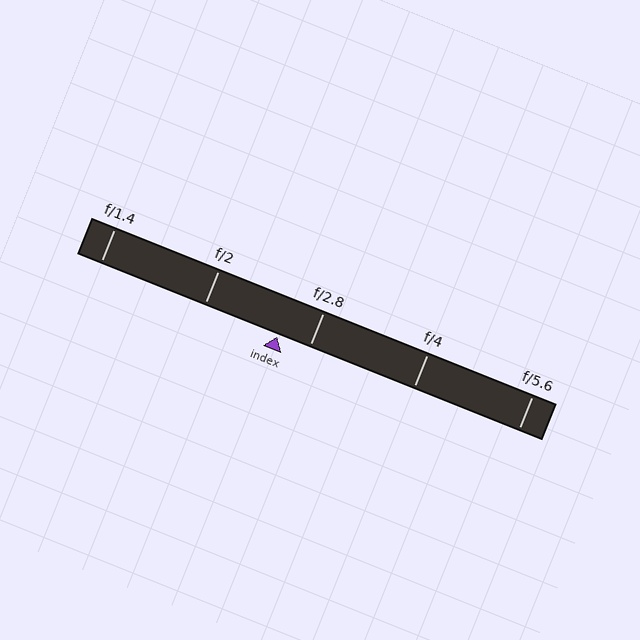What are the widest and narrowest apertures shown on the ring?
The widest aperture shown is f/1.4 and the narrowest is f/5.6.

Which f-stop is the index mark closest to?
The index mark is closest to f/2.8.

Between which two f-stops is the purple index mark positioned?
The index mark is between f/2 and f/2.8.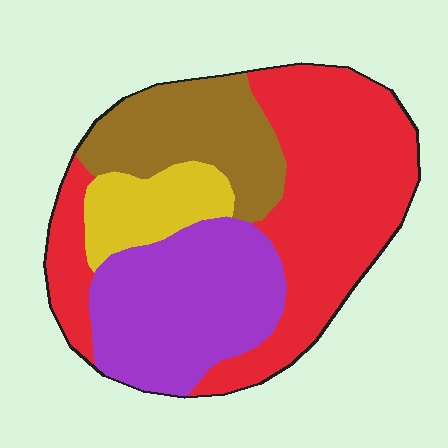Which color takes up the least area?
Yellow, at roughly 10%.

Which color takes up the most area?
Red, at roughly 45%.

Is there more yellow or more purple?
Purple.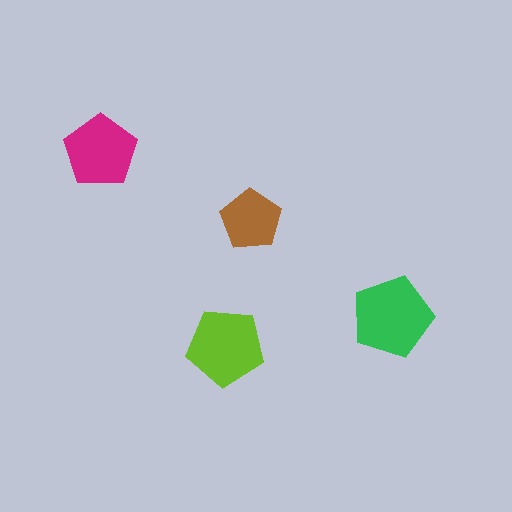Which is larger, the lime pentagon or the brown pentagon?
The lime one.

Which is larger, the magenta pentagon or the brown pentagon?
The magenta one.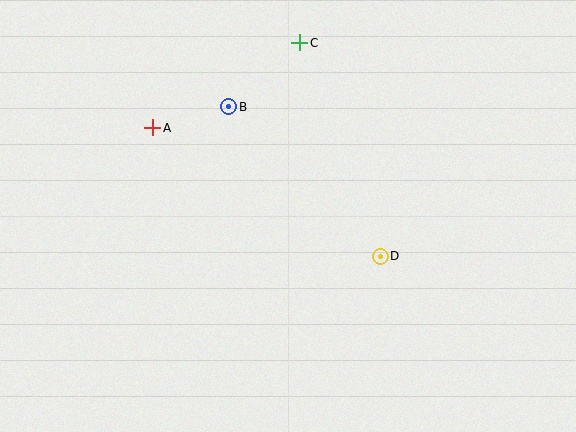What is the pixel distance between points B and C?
The distance between B and C is 96 pixels.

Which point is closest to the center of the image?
Point D at (380, 256) is closest to the center.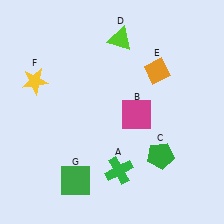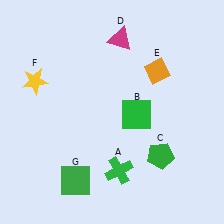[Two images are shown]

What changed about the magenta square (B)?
In Image 1, B is magenta. In Image 2, it changed to green.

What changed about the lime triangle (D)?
In Image 1, D is lime. In Image 2, it changed to magenta.